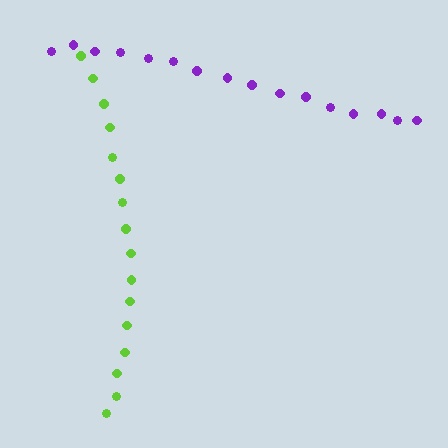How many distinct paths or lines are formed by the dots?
There are 2 distinct paths.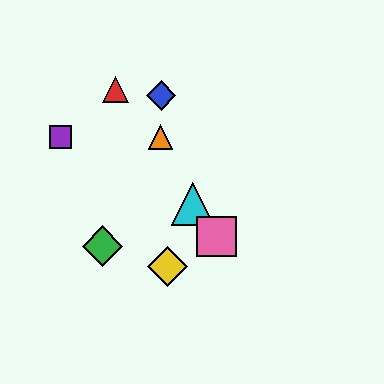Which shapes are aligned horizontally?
The purple square, the orange triangle are aligned horizontally.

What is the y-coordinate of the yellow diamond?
The yellow diamond is at y≈267.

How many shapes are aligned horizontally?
2 shapes (the purple square, the orange triangle) are aligned horizontally.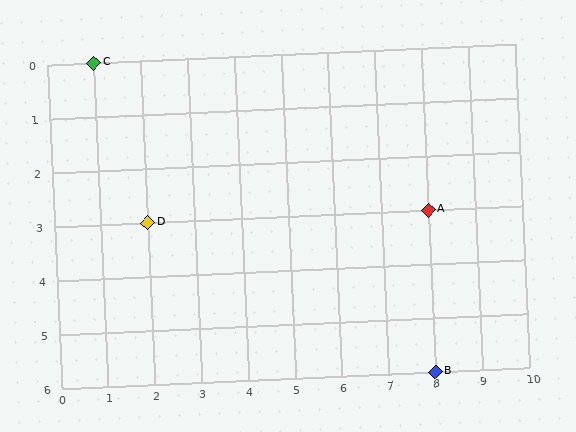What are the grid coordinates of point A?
Point A is at grid coordinates (8, 3).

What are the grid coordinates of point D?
Point D is at grid coordinates (2, 3).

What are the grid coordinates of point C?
Point C is at grid coordinates (1, 0).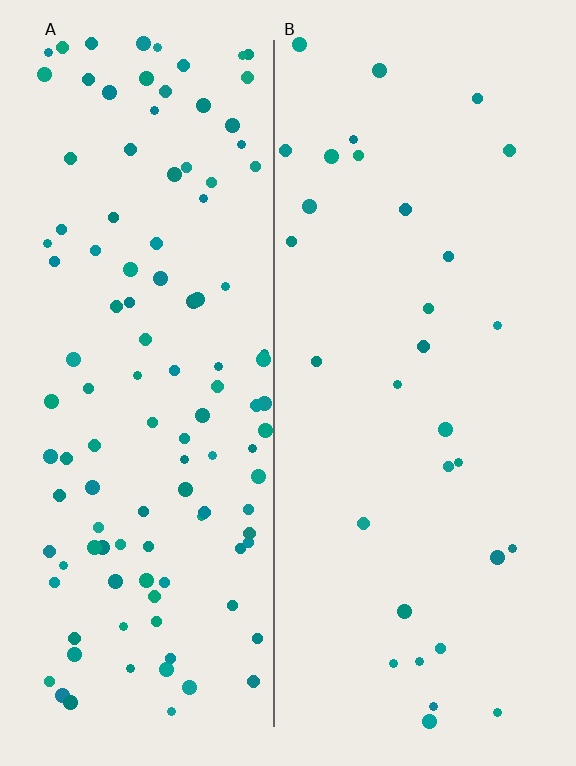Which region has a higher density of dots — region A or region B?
A (the left).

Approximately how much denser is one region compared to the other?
Approximately 3.7× — region A over region B.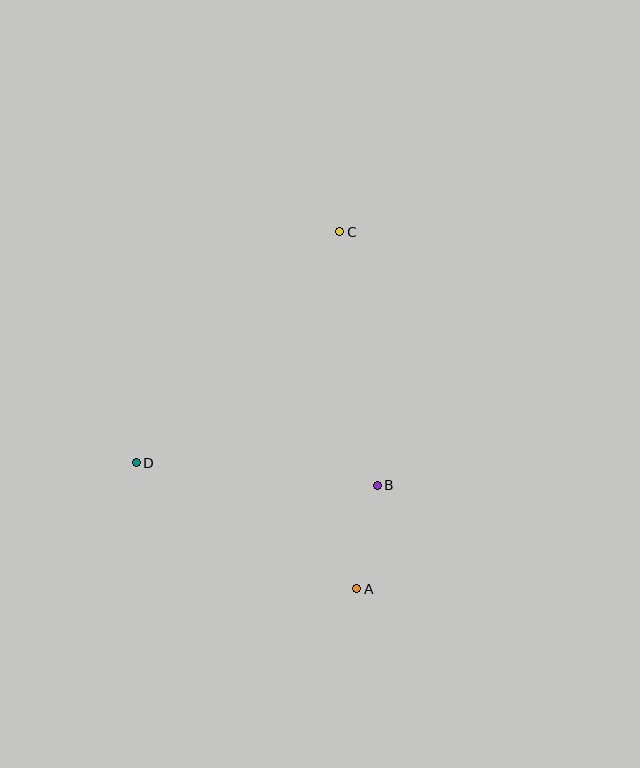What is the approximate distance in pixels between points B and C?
The distance between B and C is approximately 256 pixels.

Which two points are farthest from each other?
Points A and C are farthest from each other.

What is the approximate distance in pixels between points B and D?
The distance between B and D is approximately 242 pixels.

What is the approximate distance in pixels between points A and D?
The distance between A and D is approximately 254 pixels.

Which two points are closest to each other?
Points A and B are closest to each other.